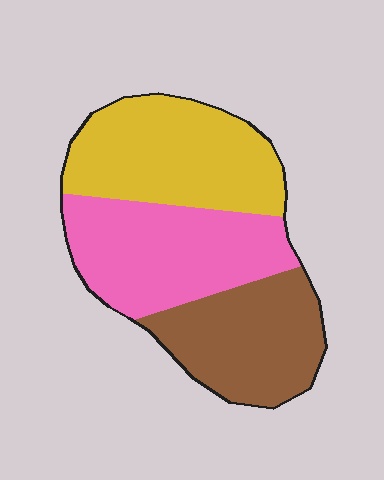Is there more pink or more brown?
Pink.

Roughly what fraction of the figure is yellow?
Yellow takes up about three eighths (3/8) of the figure.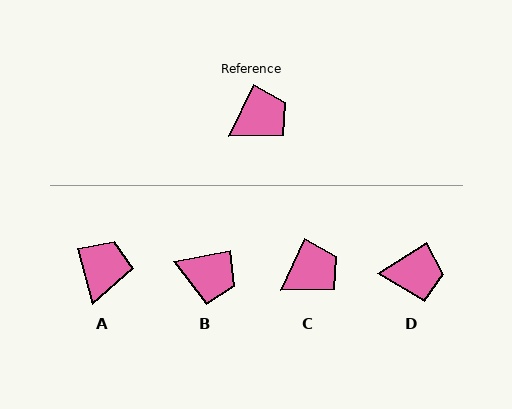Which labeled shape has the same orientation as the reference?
C.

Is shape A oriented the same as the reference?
No, it is off by about 39 degrees.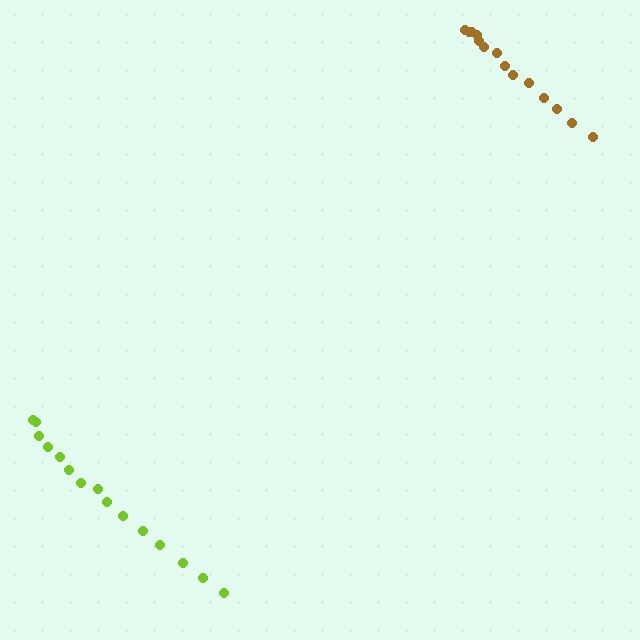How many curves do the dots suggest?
There are 2 distinct paths.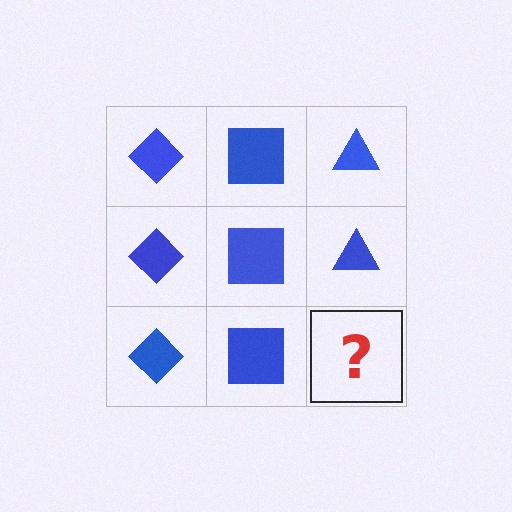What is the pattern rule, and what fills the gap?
The rule is that each column has a consistent shape. The gap should be filled with a blue triangle.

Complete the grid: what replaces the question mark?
The question mark should be replaced with a blue triangle.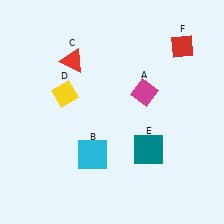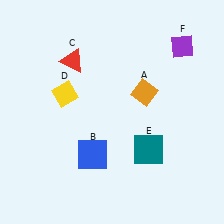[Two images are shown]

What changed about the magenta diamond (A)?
In Image 1, A is magenta. In Image 2, it changed to orange.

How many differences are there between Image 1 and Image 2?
There are 3 differences between the two images.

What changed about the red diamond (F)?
In Image 1, F is red. In Image 2, it changed to purple.